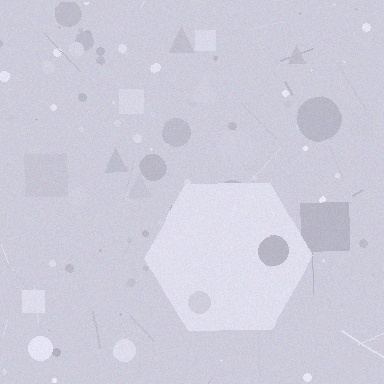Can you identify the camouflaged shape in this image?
The camouflaged shape is a hexagon.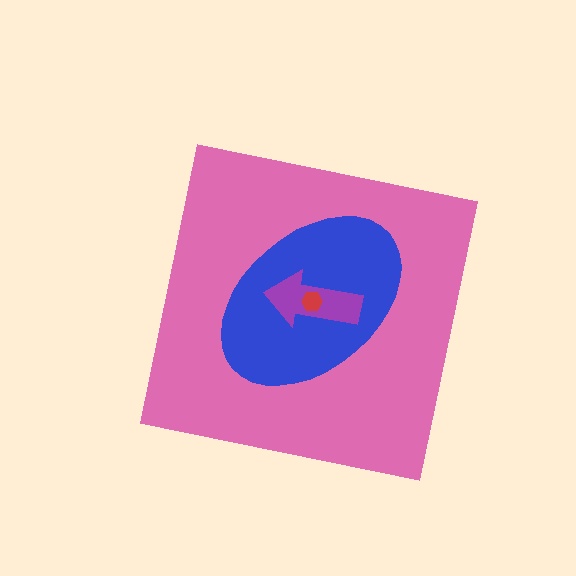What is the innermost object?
The red hexagon.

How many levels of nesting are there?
4.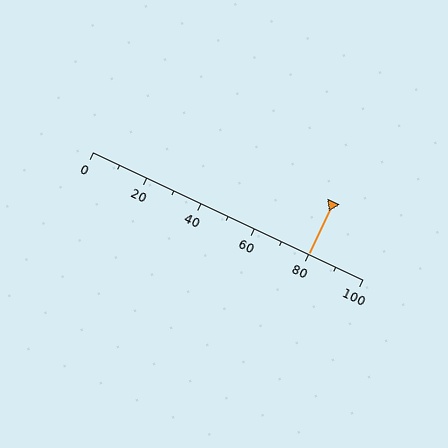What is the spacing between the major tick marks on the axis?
The major ticks are spaced 20 apart.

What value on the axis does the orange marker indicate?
The marker indicates approximately 80.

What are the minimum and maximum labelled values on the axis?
The axis runs from 0 to 100.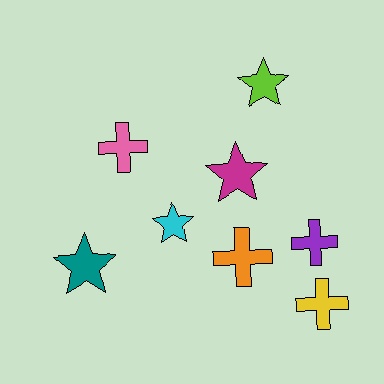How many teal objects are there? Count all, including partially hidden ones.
There is 1 teal object.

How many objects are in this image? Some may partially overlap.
There are 8 objects.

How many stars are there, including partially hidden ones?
There are 4 stars.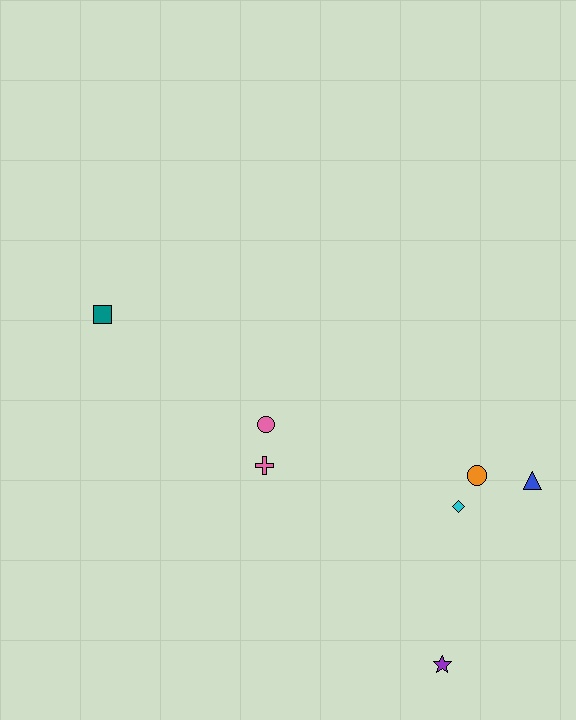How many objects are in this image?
There are 7 objects.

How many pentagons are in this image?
There are no pentagons.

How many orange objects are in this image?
There is 1 orange object.